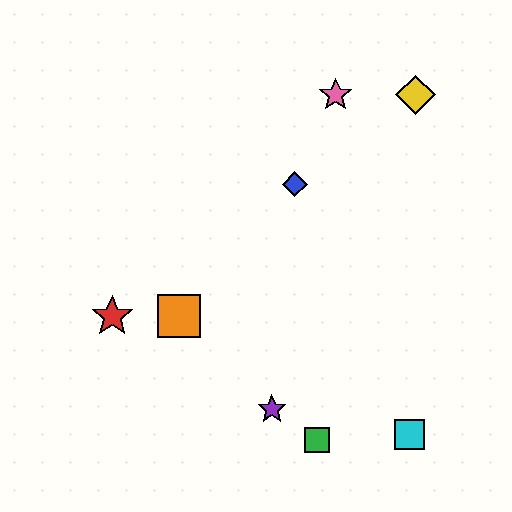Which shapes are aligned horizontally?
The red star, the orange square are aligned horizontally.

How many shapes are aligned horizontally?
2 shapes (the red star, the orange square) are aligned horizontally.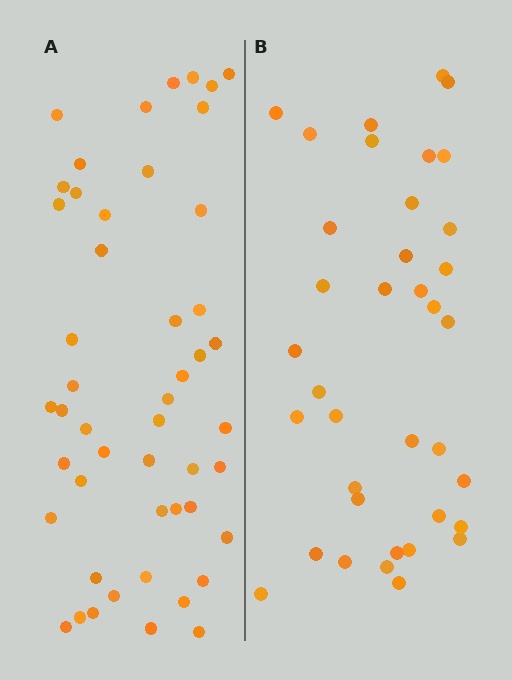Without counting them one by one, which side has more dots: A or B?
Region A (the left region) has more dots.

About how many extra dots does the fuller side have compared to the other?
Region A has roughly 12 or so more dots than region B.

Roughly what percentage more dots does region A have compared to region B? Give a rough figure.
About 30% more.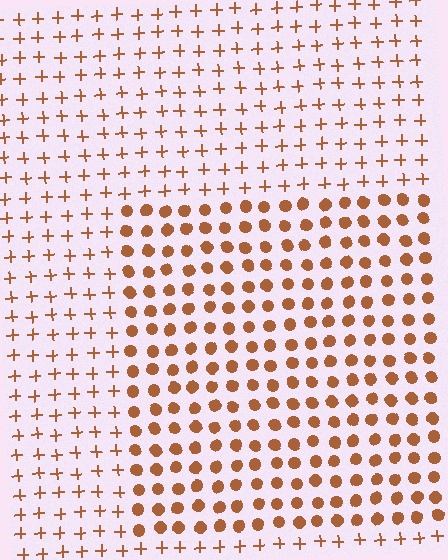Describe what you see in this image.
The image is filled with small brown elements arranged in a uniform grid. A rectangle-shaped region contains circles, while the surrounding area contains plus signs. The boundary is defined purely by the change in element shape.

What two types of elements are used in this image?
The image uses circles inside the rectangle region and plus signs outside it.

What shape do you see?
I see a rectangle.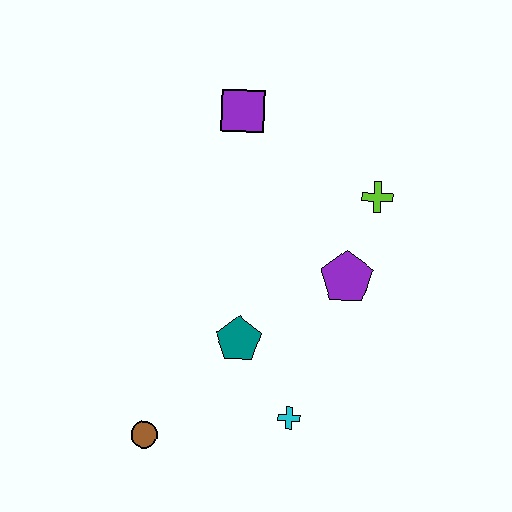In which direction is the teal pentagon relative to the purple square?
The teal pentagon is below the purple square.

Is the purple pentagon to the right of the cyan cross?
Yes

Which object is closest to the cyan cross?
The teal pentagon is closest to the cyan cross.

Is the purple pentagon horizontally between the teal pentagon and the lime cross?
Yes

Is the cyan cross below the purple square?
Yes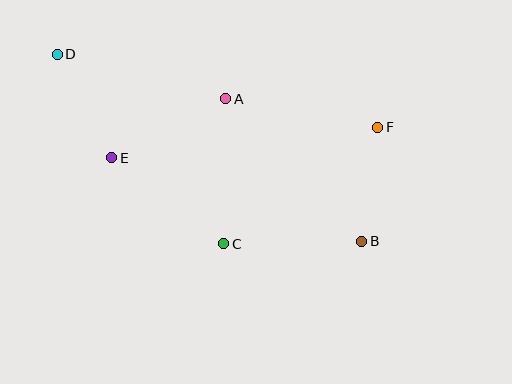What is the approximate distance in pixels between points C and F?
The distance between C and F is approximately 193 pixels.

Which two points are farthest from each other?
Points B and D are farthest from each other.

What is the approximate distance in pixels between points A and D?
The distance between A and D is approximately 174 pixels.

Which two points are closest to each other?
Points B and F are closest to each other.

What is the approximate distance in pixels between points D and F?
The distance between D and F is approximately 329 pixels.